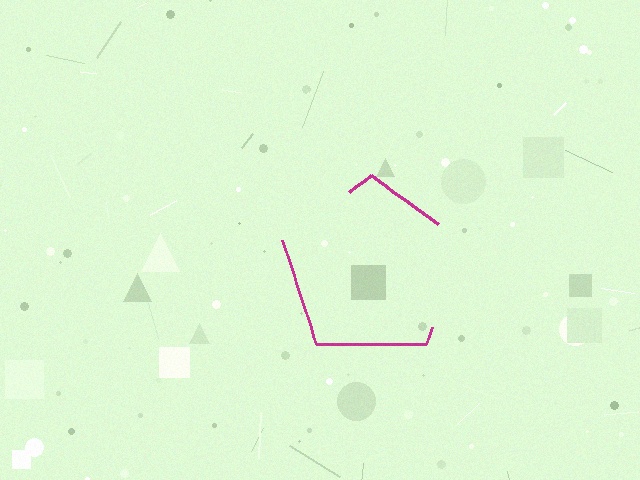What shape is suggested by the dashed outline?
The dashed outline suggests a pentagon.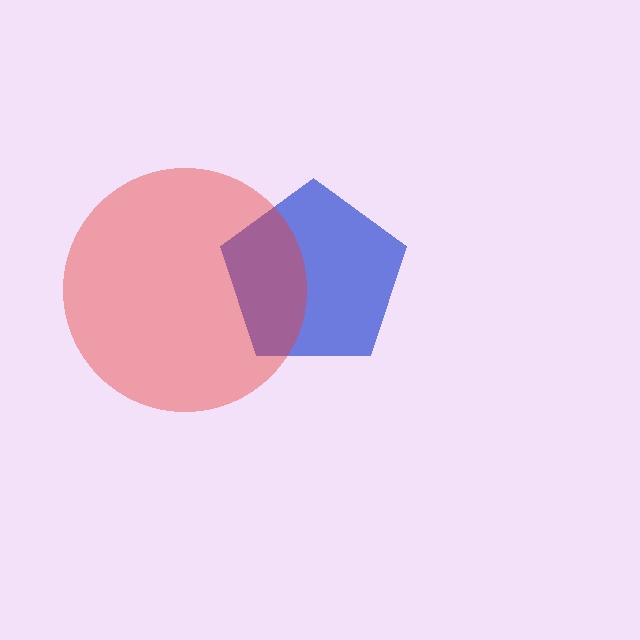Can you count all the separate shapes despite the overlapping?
Yes, there are 2 separate shapes.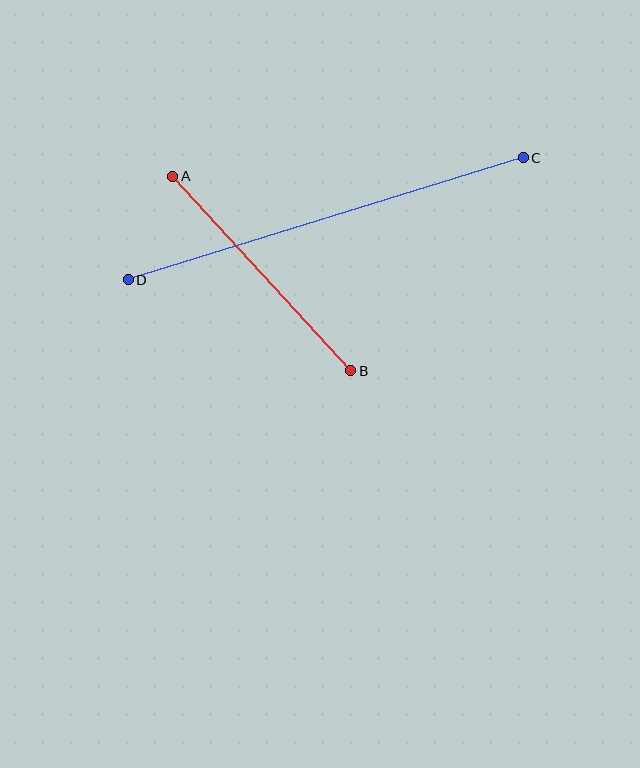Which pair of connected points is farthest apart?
Points C and D are farthest apart.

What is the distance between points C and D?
The distance is approximately 413 pixels.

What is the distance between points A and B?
The distance is approximately 263 pixels.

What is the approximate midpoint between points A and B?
The midpoint is at approximately (262, 274) pixels.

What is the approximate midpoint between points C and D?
The midpoint is at approximately (326, 219) pixels.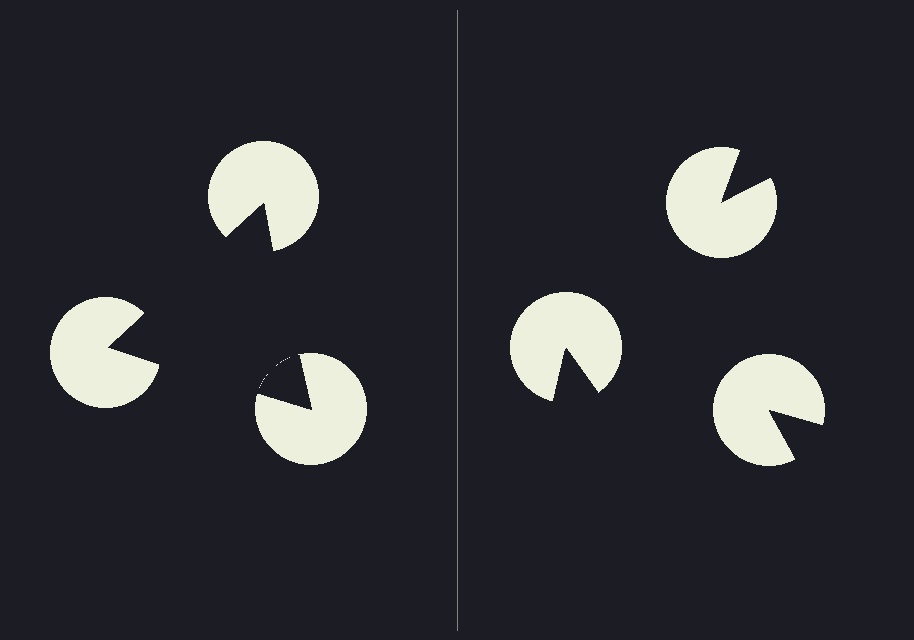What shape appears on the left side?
An illusory triangle.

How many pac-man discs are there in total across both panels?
6 — 3 on each side.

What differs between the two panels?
The pac-man discs are positioned identically on both sides; only the wedge orientations differ. On the left they align to a triangle; on the right they are misaligned.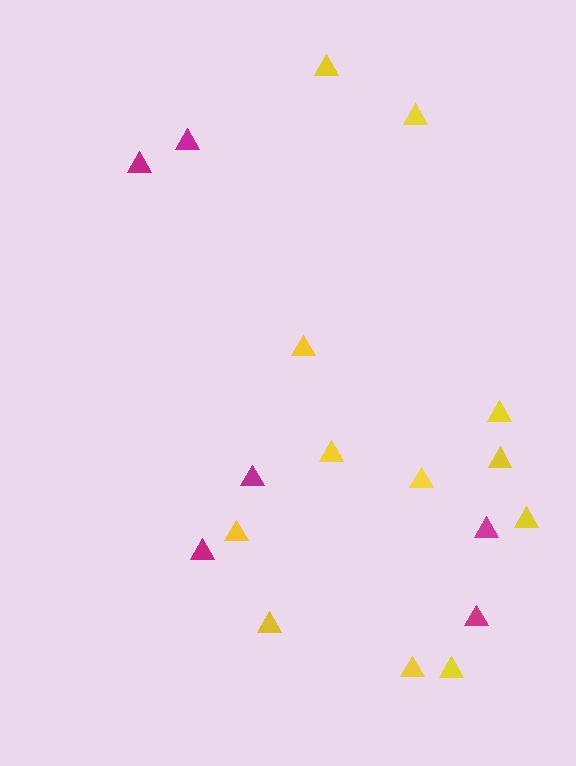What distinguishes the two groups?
There are 2 groups: one group of yellow triangles (12) and one group of magenta triangles (6).